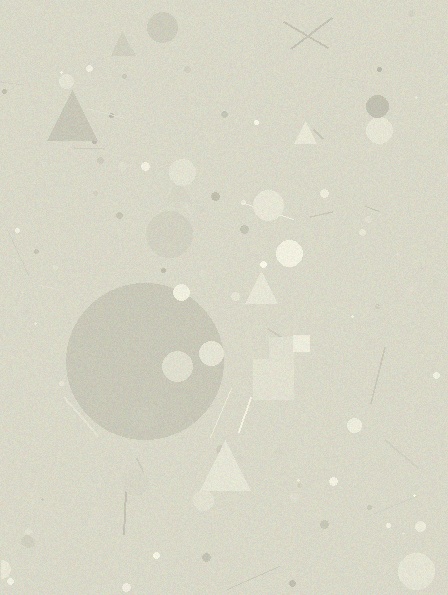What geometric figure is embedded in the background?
A circle is embedded in the background.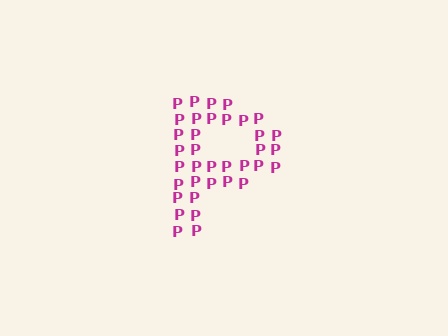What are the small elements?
The small elements are letter P's.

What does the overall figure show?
The overall figure shows the letter P.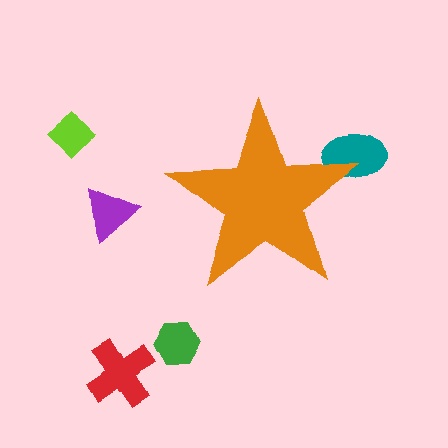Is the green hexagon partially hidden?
No, the green hexagon is fully visible.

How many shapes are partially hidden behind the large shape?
1 shape is partially hidden.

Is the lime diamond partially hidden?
No, the lime diamond is fully visible.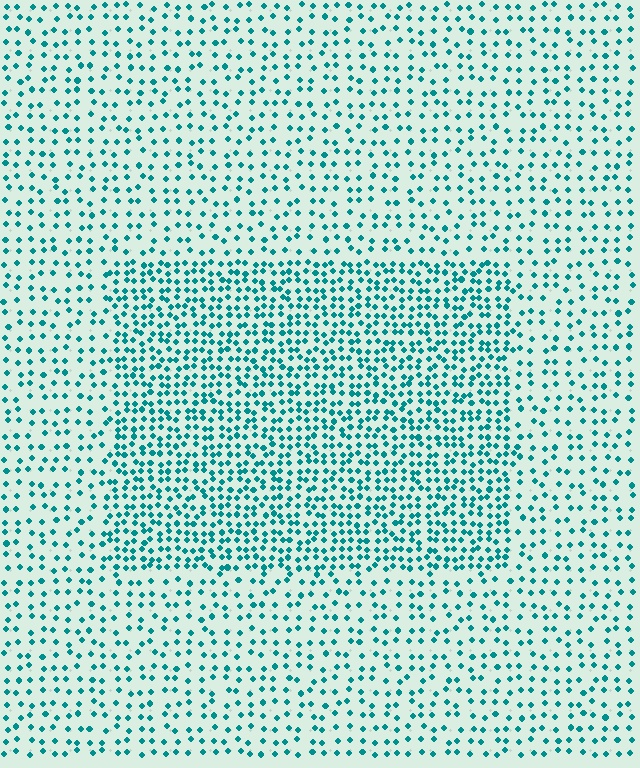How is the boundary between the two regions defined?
The boundary is defined by a change in element density (approximately 2.0x ratio). All elements are the same color, size, and shape.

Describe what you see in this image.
The image contains small teal elements arranged at two different densities. A rectangle-shaped region is visible where the elements are more densely packed than the surrounding area.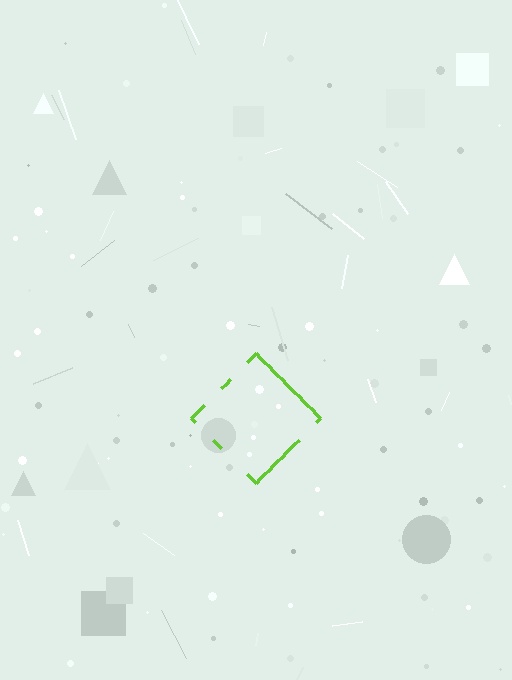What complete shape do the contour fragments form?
The contour fragments form a diamond.